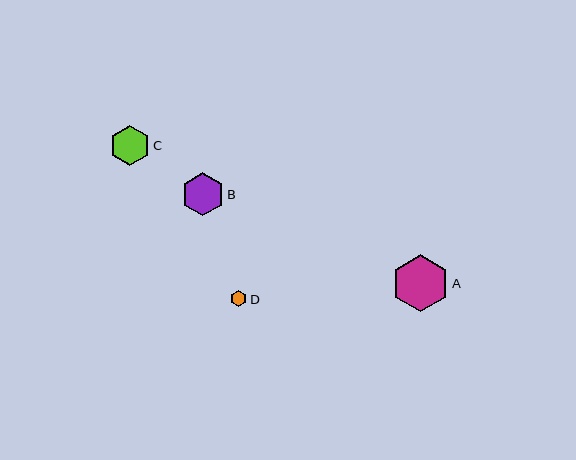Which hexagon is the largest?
Hexagon A is the largest with a size of approximately 57 pixels.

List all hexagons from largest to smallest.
From largest to smallest: A, B, C, D.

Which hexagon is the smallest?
Hexagon D is the smallest with a size of approximately 16 pixels.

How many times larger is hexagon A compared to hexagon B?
Hexagon A is approximately 1.3 times the size of hexagon B.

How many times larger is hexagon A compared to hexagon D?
Hexagon A is approximately 3.6 times the size of hexagon D.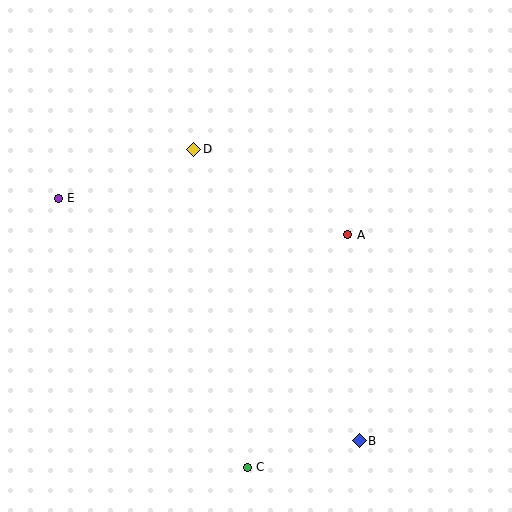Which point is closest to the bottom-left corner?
Point C is closest to the bottom-left corner.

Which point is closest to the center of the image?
Point A at (348, 235) is closest to the center.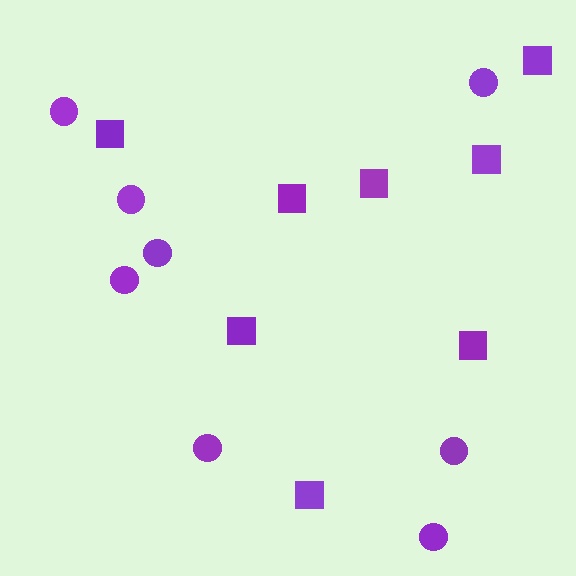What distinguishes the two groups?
There are 2 groups: one group of circles (8) and one group of squares (8).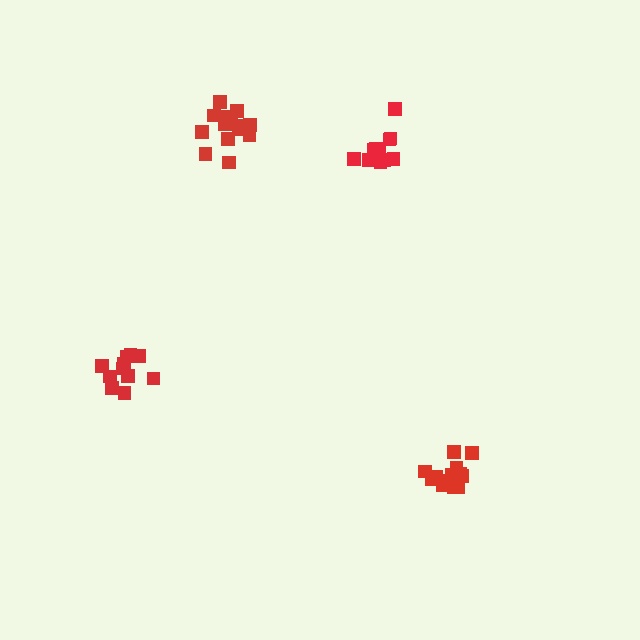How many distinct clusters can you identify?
There are 4 distinct clusters.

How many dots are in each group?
Group 1: 12 dots, Group 2: 13 dots, Group 3: 16 dots, Group 4: 14 dots (55 total).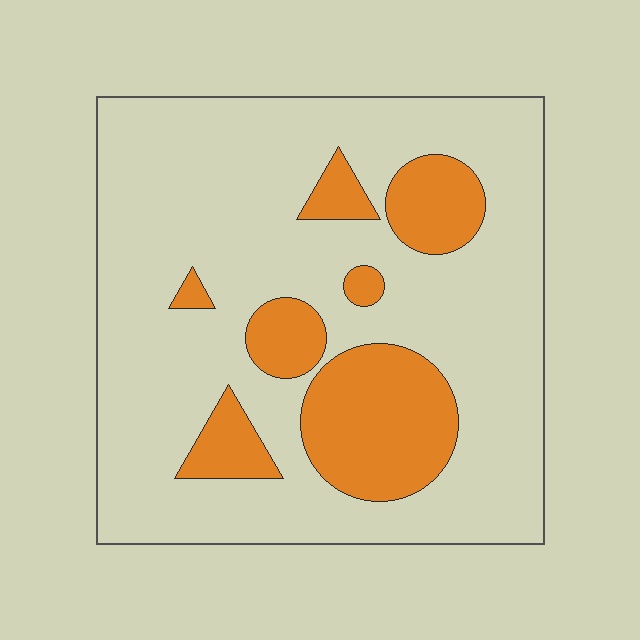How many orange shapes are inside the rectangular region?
7.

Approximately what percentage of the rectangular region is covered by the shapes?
Approximately 20%.